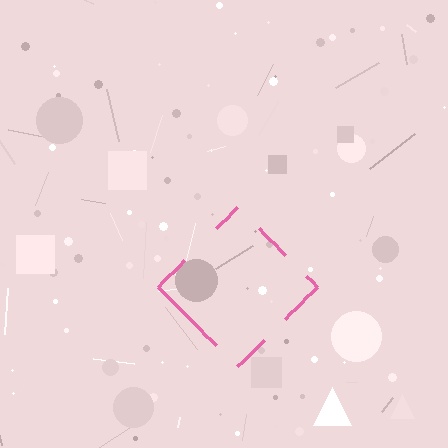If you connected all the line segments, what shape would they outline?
They would outline a diamond.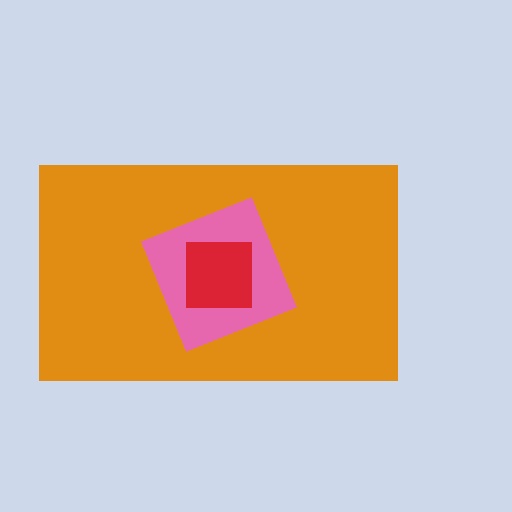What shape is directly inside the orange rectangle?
The pink diamond.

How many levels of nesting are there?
3.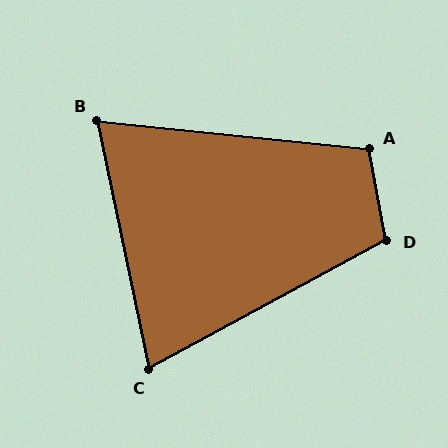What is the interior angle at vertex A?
Approximately 107 degrees (obtuse).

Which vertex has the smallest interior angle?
B, at approximately 72 degrees.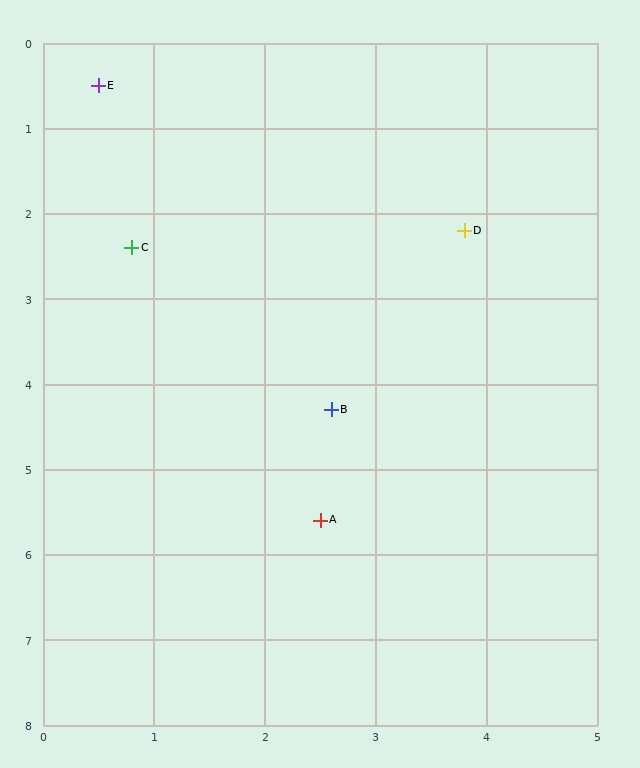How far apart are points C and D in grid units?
Points C and D are about 3.0 grid units apart.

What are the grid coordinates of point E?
Point E is at approximately (0.5, 0.5).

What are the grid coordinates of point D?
Point D is at approximately (3.8, 2.2).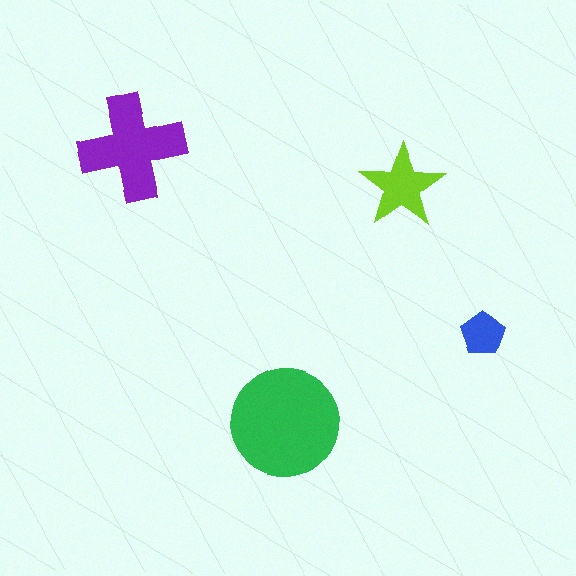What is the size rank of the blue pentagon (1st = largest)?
4th.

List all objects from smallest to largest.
The blue pentagon, the lime star, the purple cross, the green circle.